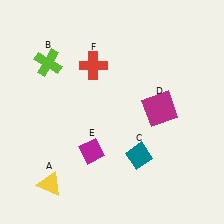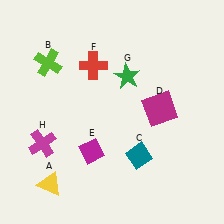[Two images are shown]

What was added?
A green star (G), a magenta cross (H) were added in Image 2.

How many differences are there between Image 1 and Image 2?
There are 2 differences between the two images.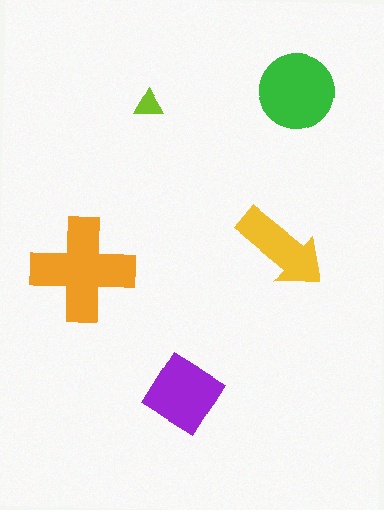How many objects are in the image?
There are 5 objects in the image.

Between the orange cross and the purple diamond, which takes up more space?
The orange cross.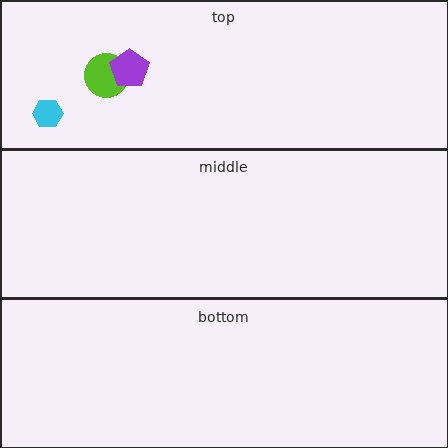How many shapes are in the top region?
3.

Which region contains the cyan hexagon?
The top region.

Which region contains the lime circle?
The top region.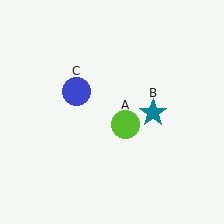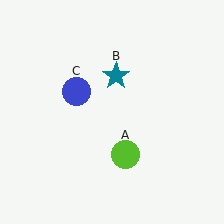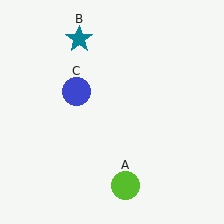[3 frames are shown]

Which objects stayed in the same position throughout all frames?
Blue circle (object C) remained stationary.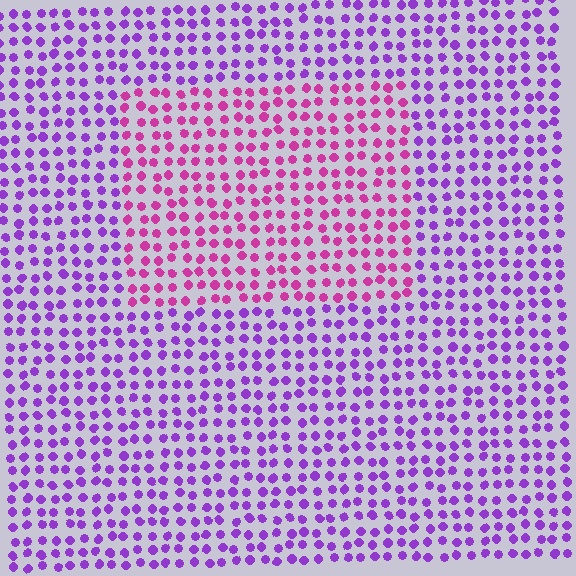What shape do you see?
I see a rectangle.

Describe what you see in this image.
The image is filled with small purple elements in a uniform arrangement. A rectangle-shaped region is visible where the elements are tinted to a slightly different hue, forming a subtle color boundary.